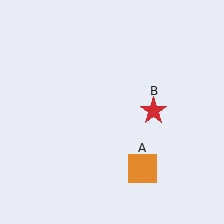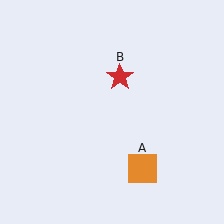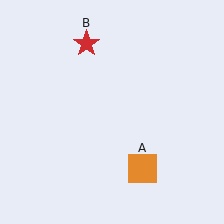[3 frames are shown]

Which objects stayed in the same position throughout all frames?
Orange square (object A) remained stationary.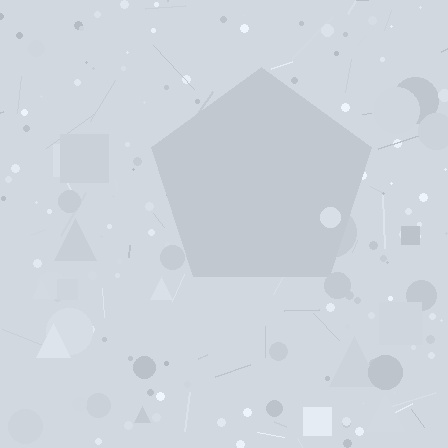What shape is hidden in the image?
A pentagon is hidden in the image.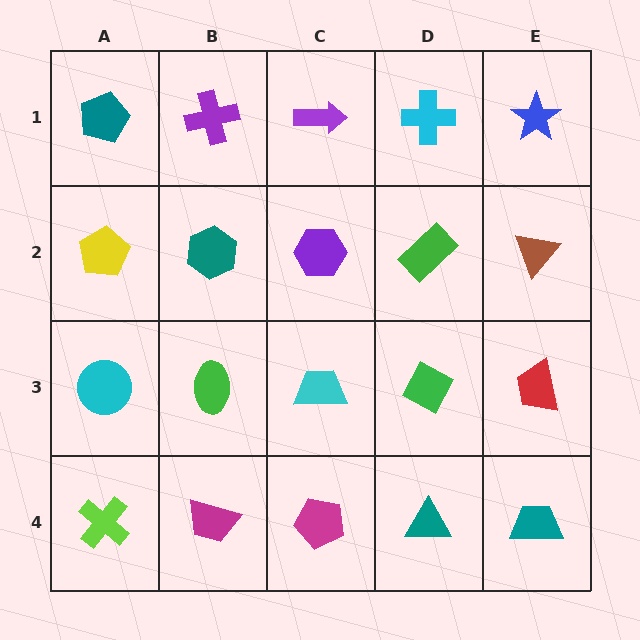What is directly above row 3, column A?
A yellow pentagon.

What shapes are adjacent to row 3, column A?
A yellow pentagon (row 2, column A), a lime cross (row 4, column A), a green ellipse (row 3, column B).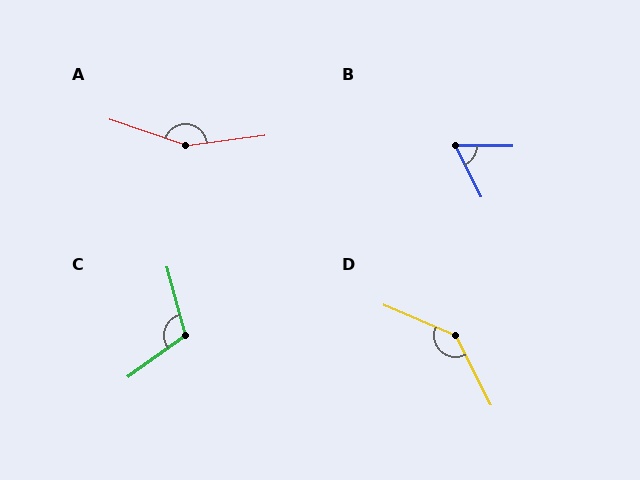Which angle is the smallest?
B, at approximately 63 degrees.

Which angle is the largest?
A, at approximately 154 degrees.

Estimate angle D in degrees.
Approximately 140 degrees.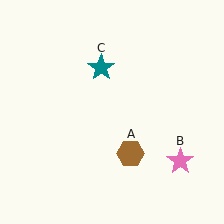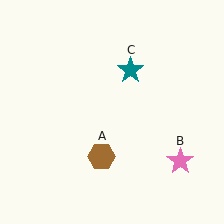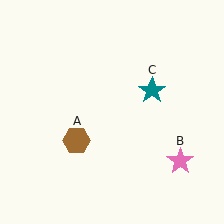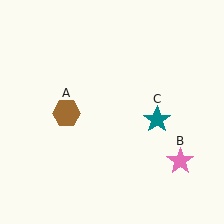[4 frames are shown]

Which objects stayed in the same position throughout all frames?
Pink star (object B) remained stationary.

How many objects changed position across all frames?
2 objects changed position: brown hexagon (object A), teal star (object C).